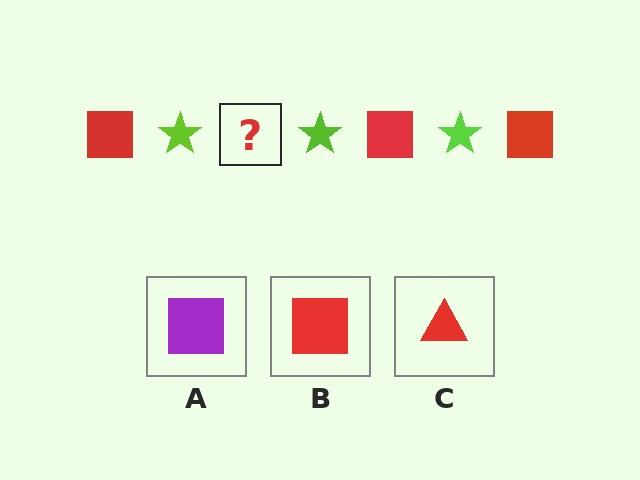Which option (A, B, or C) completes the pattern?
B.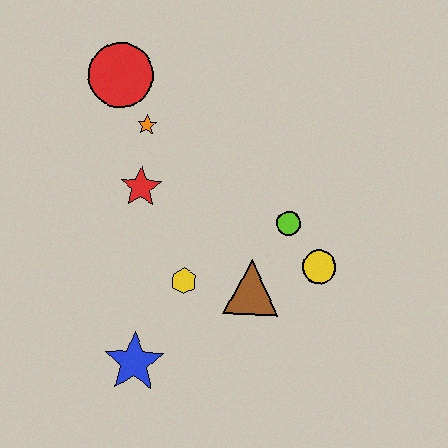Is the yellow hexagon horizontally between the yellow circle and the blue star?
Yes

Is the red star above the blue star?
Yes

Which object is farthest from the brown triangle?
The red circle is farthest from the brown triangle.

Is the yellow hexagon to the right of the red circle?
Yes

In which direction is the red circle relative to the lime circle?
The red circle is to the left of the lime circle.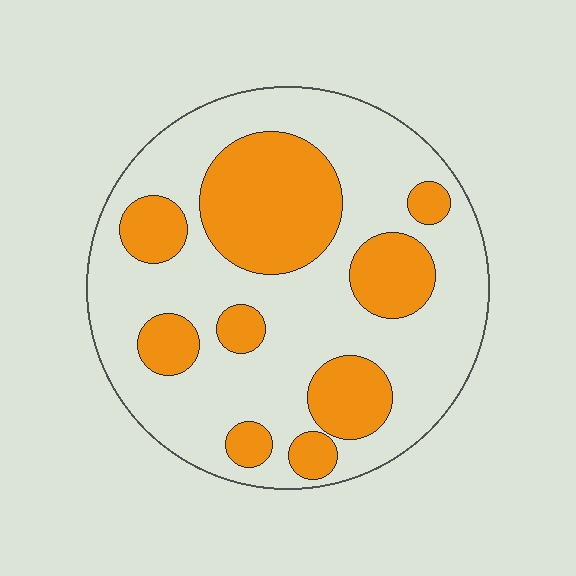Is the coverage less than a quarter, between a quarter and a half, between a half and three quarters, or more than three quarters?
Between a quarter and a half.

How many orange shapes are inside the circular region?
9.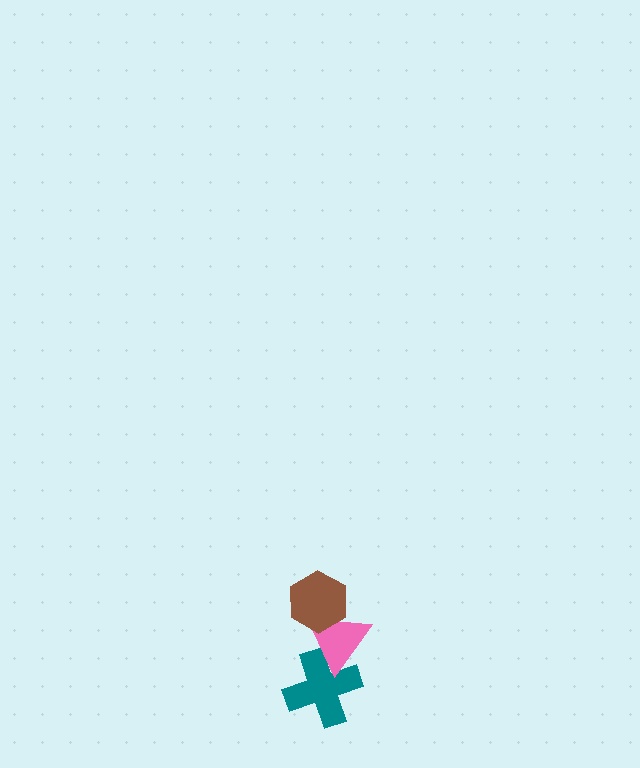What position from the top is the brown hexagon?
The brown hexagon is 1st from the top.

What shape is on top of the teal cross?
The pink triangle is on top of the teal cross.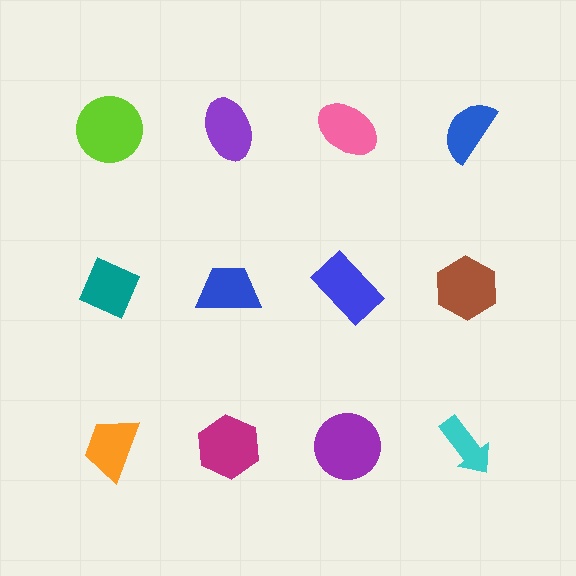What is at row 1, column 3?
A pink ellipse.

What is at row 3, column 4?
A cyan arrow.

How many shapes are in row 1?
4 shapes.